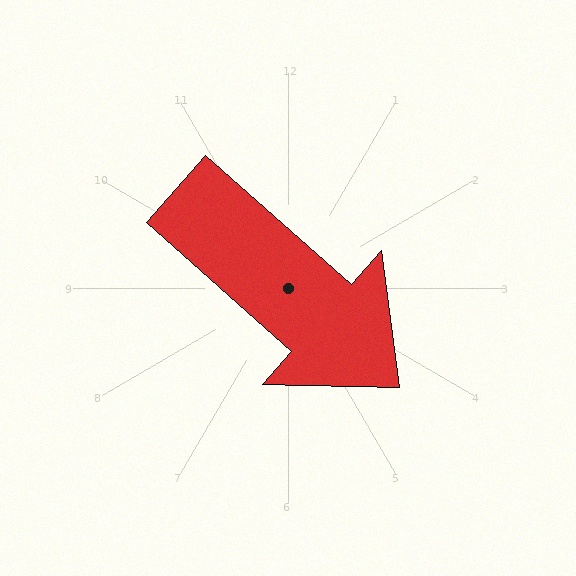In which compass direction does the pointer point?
Southeast.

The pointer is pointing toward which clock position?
Roughly 4 o'clock.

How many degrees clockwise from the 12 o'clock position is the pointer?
Approximately 132 degrees.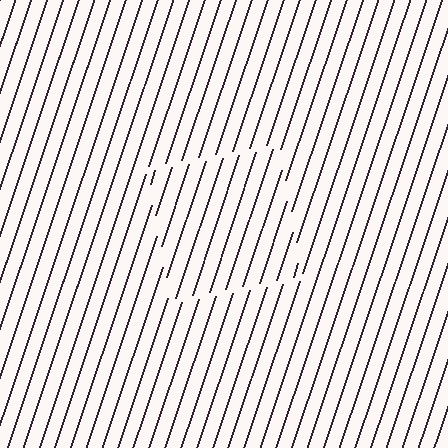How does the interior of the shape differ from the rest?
The interior of the shape contains the same grating, shifted by half a period — the contour is defined by the phase discontinuity where line-ends from the inner and outer gratings abut.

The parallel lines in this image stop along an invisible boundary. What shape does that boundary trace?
An illusory square. The interior of the shape contains the same grating, shifted by half a period — the contour is defined by the phase discontinuity where line-ends from the inner and outer gratings abut.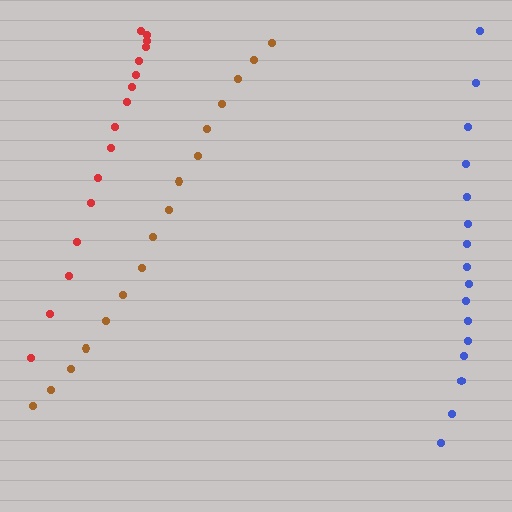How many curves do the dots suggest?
There are 3 distinct paths.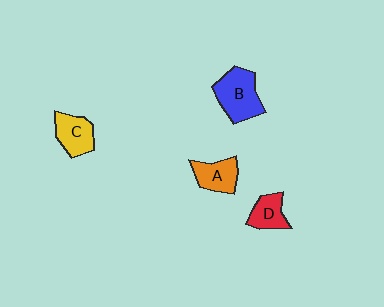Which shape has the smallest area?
Shape D (red).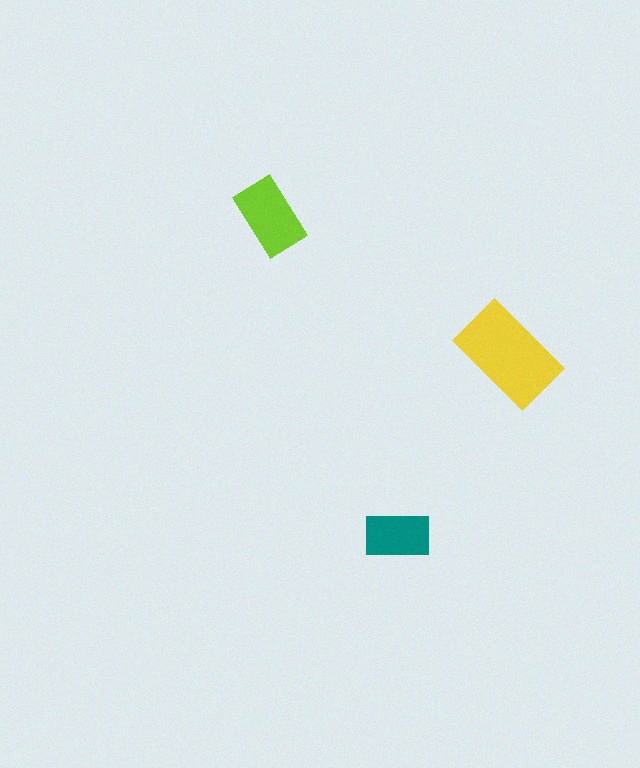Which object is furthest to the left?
The lime rectangle is leftmost.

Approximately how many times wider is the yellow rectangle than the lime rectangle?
About 1.5 times wider.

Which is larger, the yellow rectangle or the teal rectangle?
The yellow one.